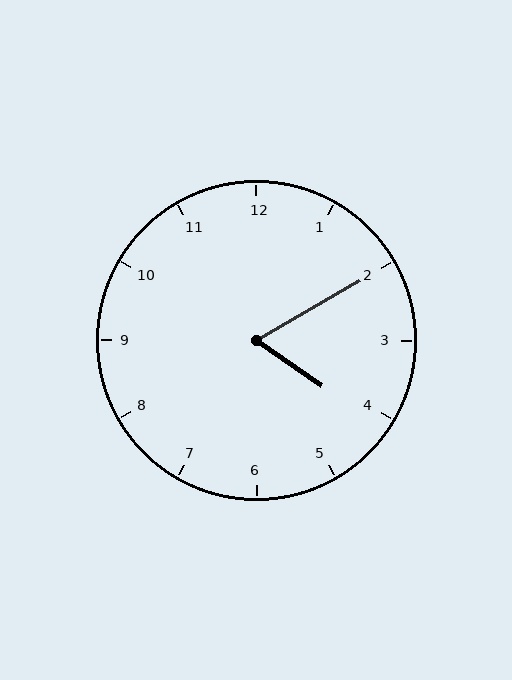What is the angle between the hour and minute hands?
Approximately 65 degrees.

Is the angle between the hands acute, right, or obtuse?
It is acute.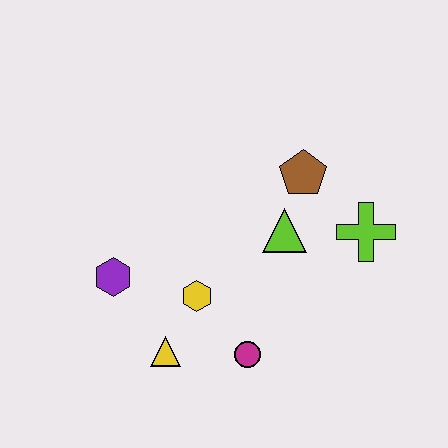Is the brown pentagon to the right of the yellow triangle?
Yes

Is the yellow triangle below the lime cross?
Yes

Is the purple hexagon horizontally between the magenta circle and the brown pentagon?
No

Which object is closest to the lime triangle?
The brown pentagon is closest to the lime triangle.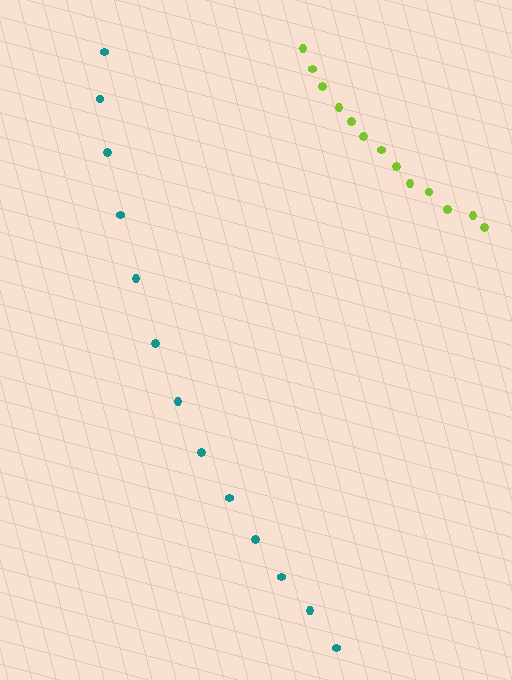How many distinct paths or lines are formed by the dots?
There are 2 distinct paths.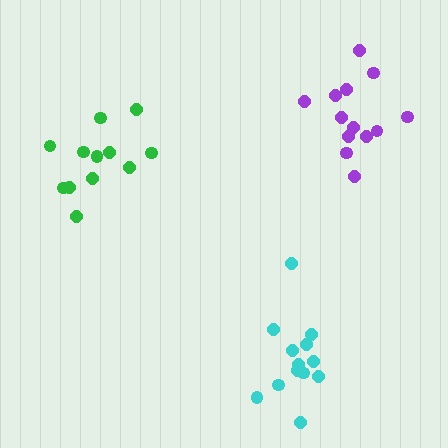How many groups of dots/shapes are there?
There are 3 groups.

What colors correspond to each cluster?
The clusters are colored: cyan, green, purple.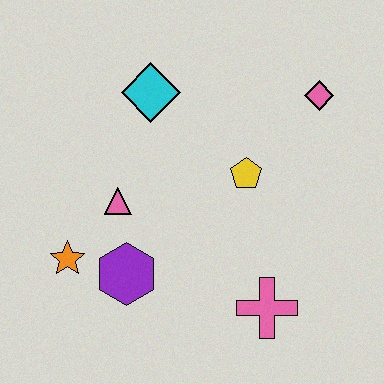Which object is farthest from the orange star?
The pink diamond is farthest from the orange star.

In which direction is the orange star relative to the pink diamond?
The orange star is to the left of the pink diamond.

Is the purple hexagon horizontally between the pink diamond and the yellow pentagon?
No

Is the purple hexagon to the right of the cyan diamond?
No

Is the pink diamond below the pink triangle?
No